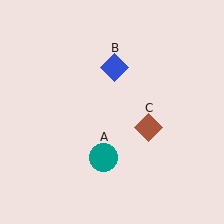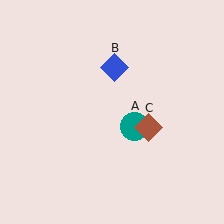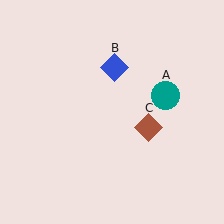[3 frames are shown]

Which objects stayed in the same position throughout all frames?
Blue diamond (object B) and brown diamond (object C) remained stationary.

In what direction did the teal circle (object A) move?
The teal circle (object A) moved up and to the right.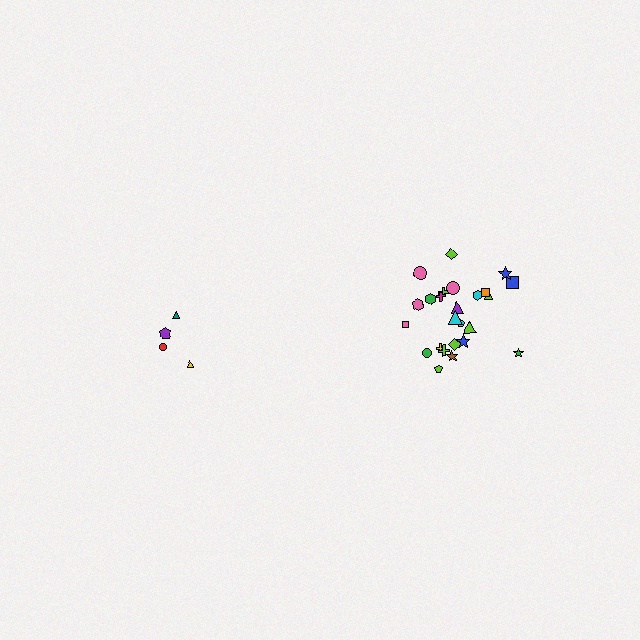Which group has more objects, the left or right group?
The right group.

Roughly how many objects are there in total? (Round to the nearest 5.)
Roughly 30 objects in total.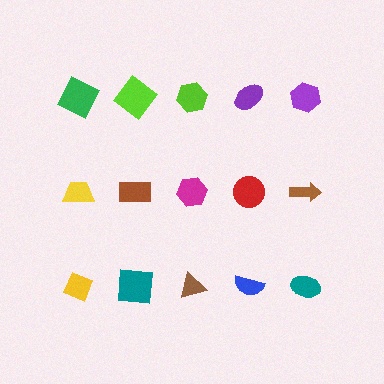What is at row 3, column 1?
A yellow diamond.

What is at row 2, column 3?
A magenta hexagon.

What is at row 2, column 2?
A brown rectangle.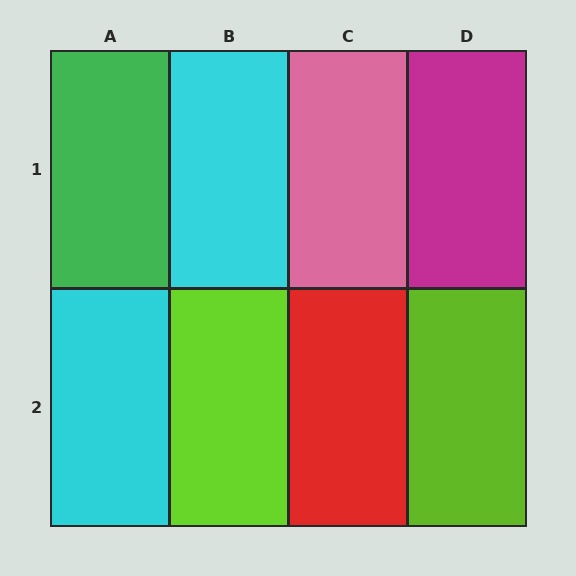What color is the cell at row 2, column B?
Lime.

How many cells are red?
1 cell is red.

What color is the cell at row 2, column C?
Red.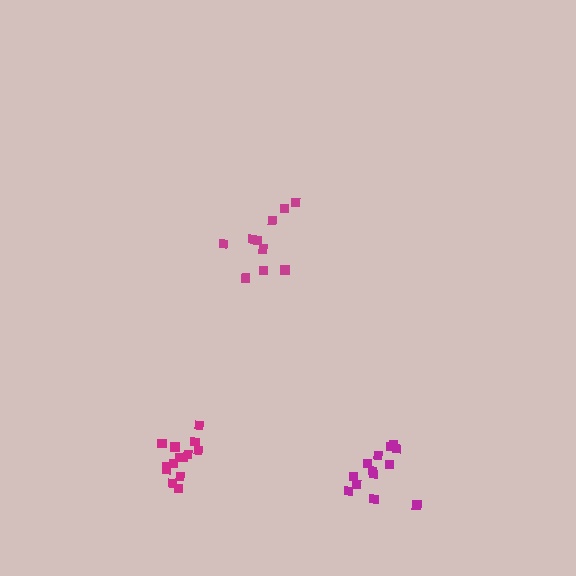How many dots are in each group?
Group 1: 10 dots, Group 2: 13 dots, Group 3: 14 dots (37 total).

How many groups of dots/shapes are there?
There are 3 groups.